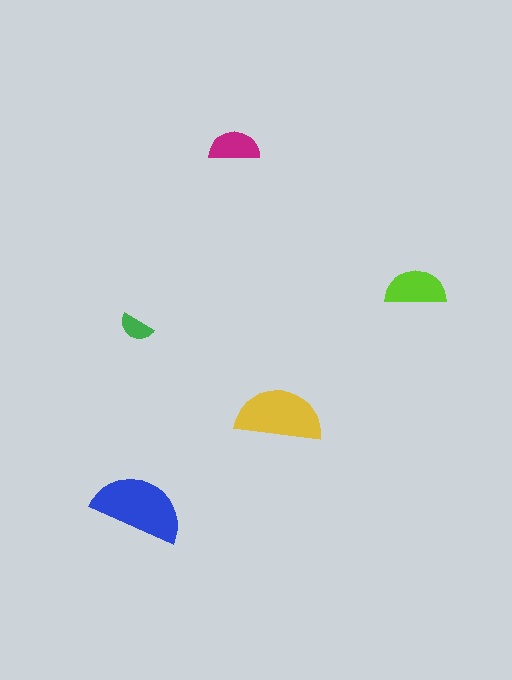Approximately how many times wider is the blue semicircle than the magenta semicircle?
About 2 times wider.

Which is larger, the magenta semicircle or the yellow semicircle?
The yellow one.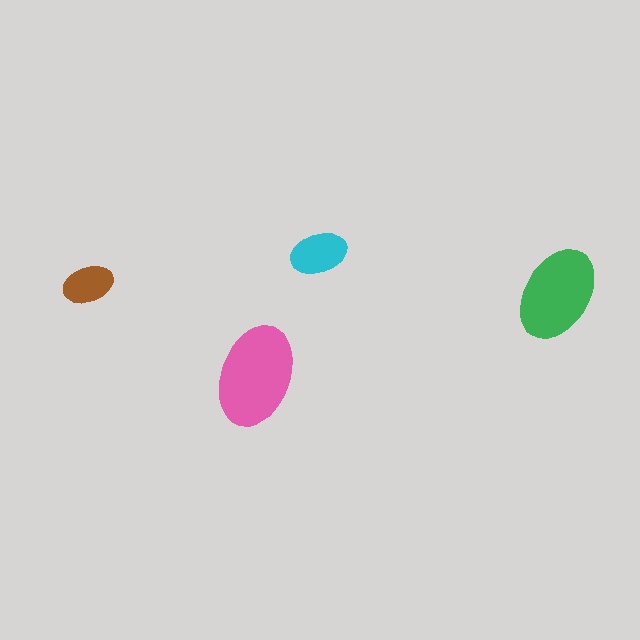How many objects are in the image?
There are 4 objects in the image.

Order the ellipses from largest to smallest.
the pink one, the green one, the cyan one, the brown one.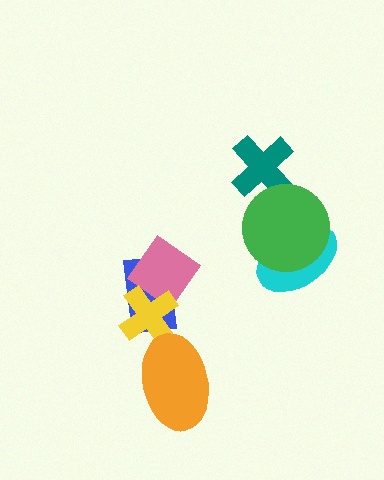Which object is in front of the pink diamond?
The yellow cross is in front of the pink diamond.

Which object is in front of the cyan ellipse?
The green circle is in front of the cyan ellipse.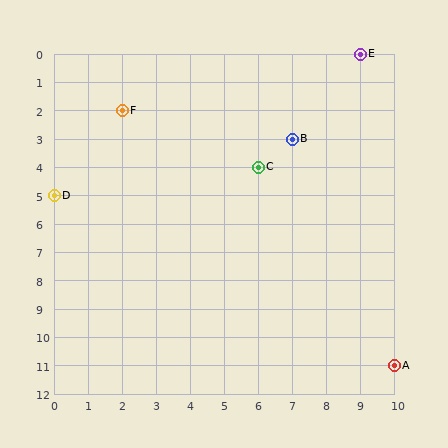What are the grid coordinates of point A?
Point A is at grid coordinates (10, 11).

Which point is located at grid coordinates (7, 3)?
Point B is at (7, 3).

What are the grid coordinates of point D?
Point D is at grid coordinates (0, 5).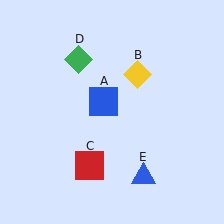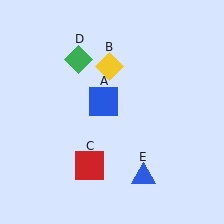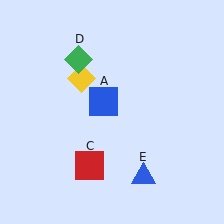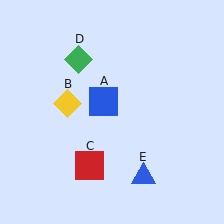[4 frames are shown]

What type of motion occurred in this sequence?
The yellow diamond (object B) rotated counterclockwise around the center of the scene.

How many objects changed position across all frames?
1 object changed position: yellow diamond (object B).